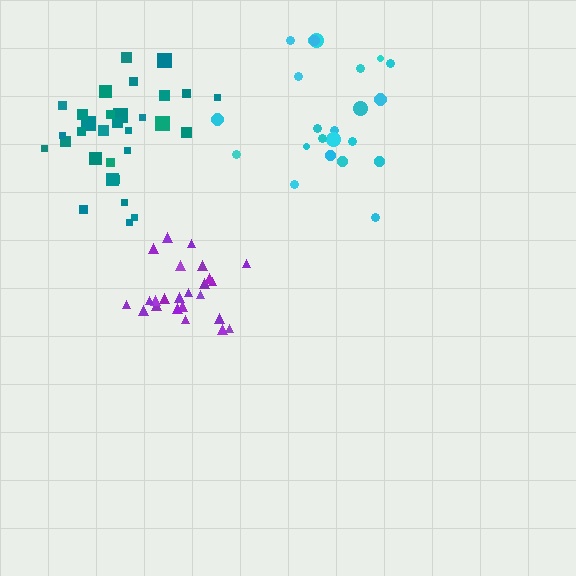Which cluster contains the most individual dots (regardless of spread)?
Teal (32).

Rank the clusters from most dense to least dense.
purple, teal, cyan.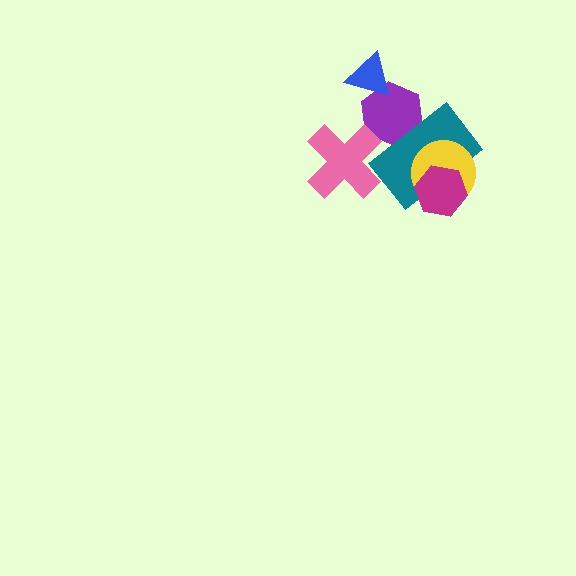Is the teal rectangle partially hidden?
Yes, it is partially covered by another shape.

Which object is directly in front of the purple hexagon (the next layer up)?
The blue triangle is directly in front of the purple hexagon.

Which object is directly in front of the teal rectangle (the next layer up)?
The yellow circle is directly in front of the teal rectangle.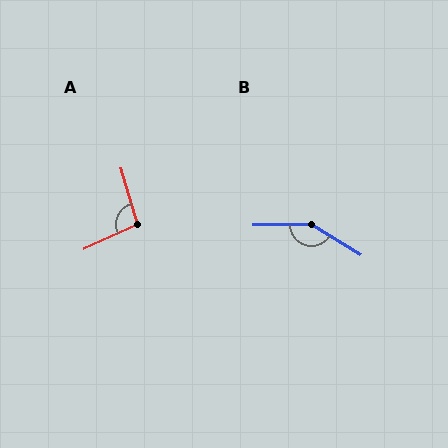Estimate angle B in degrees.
Approximately 148 degrees.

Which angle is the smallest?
A, at approximately 98 degrees.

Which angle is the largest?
B, at approximately 148 degrees.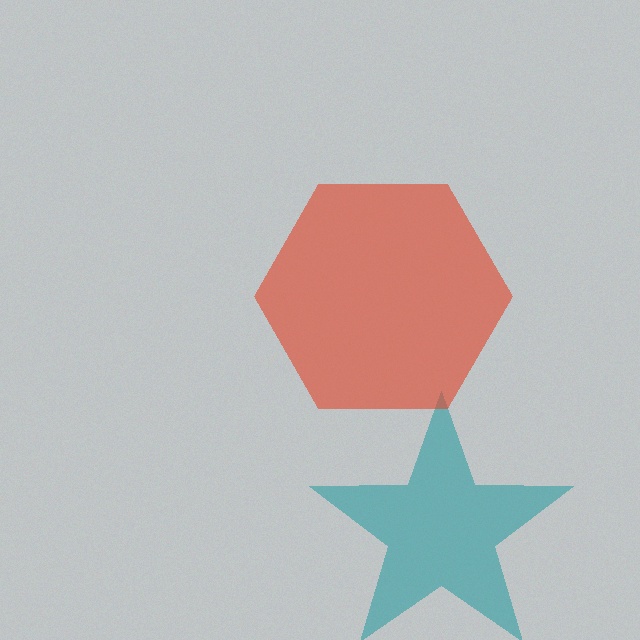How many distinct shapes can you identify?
There are 2 distinct shapes: a teal star, a red hexagon.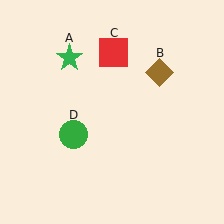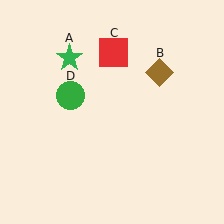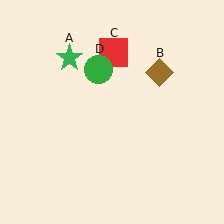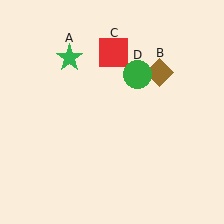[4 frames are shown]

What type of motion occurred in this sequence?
The green circle (object D) rotated clockwise around the center of the scene.